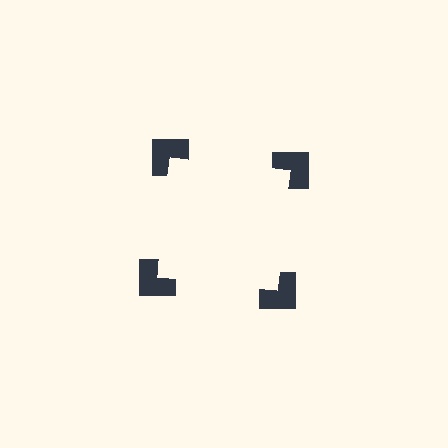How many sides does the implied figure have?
4 sides.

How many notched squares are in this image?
There are 4 — one at each vertex of the illusory square.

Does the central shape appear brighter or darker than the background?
It typically appears slightly brighter than the background, even though no actual brightness change is drawn.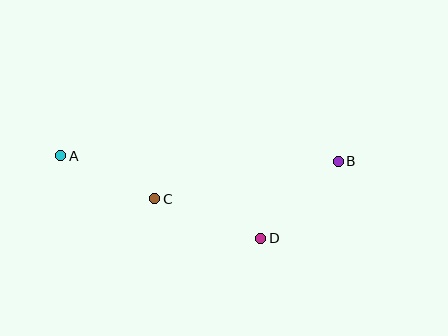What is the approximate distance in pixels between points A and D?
The distance between A and D is approximately 216 pixels.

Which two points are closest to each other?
Points A and C are closest to each other.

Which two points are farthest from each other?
Points A and B are farthest from each other.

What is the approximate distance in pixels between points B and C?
The distance between B and C is approximately 187 pixels.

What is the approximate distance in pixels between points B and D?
The distance between B and D is approximately 109 pixels.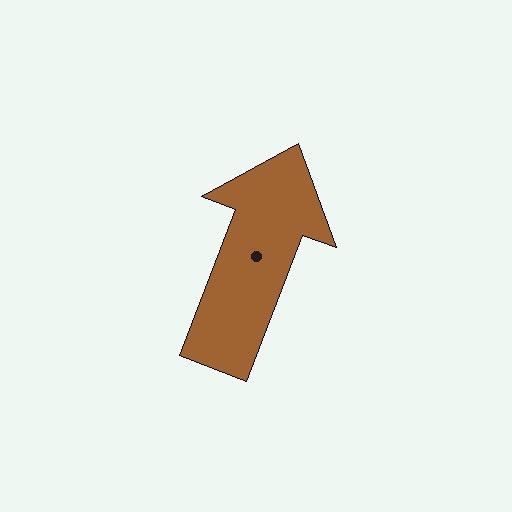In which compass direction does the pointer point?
North.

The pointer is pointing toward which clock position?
Roughly 1 o'clock.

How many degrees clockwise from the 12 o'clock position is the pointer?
Approximately 21 degrees.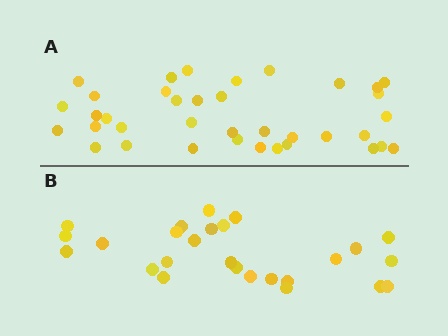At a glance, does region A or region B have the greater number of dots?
Region A (the top region) has more dots.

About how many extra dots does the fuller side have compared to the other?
Region A has roughly 12 or so more dots than region B.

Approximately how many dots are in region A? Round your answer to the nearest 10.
About 40 dots. (The exact count is 37, which rounds to 40.)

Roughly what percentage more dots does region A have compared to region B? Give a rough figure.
About 40% more.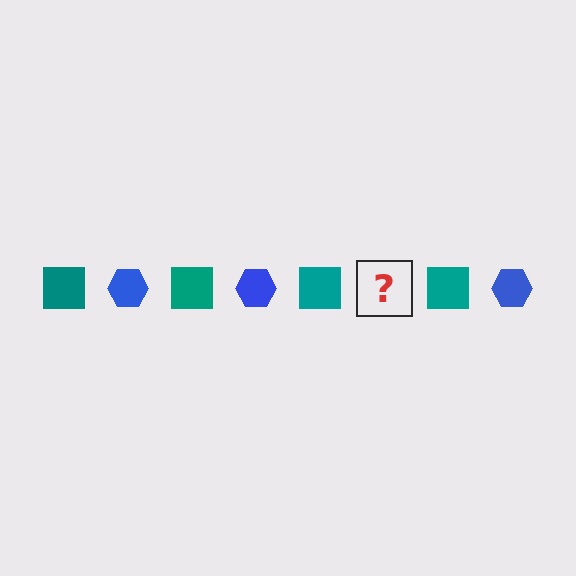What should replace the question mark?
The question mark should be replaced with a blue hexagon.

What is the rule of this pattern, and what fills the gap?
The rule is that the pattern alternates between teal square and blue hexagon. The gap should be filled with a blue hexagon.